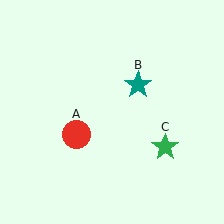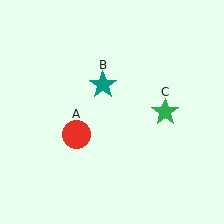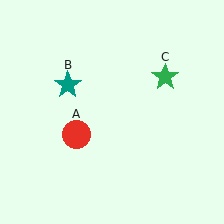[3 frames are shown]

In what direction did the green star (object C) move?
The green star (object C) moved up.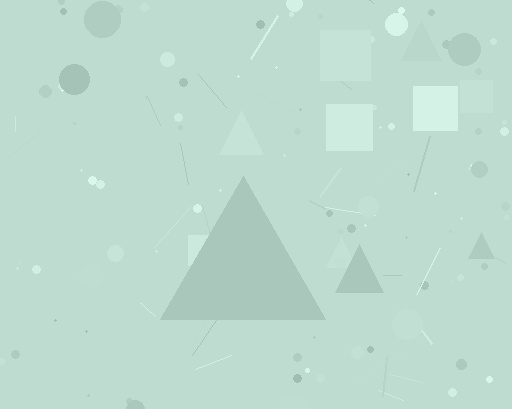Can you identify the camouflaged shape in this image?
The camouflaged shape is a triangle.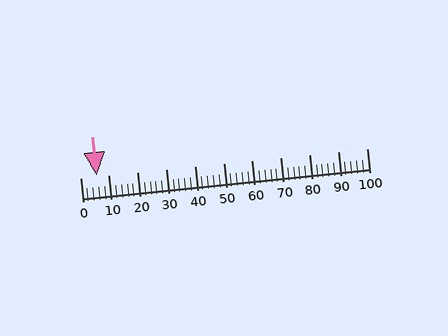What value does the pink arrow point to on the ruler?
The pink arrow points to approximately 6.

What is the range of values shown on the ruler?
The ruler shows values from 0 to 100.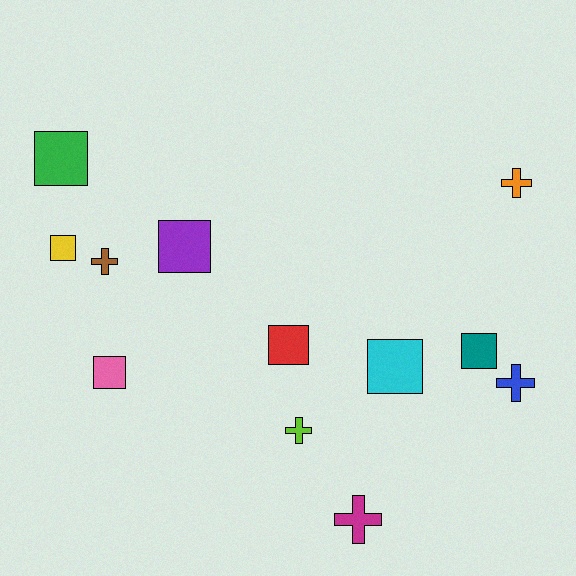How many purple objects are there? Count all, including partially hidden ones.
There is 1 purple object.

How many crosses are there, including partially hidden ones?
There are 5 crosses.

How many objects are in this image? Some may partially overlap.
There are 12 objects.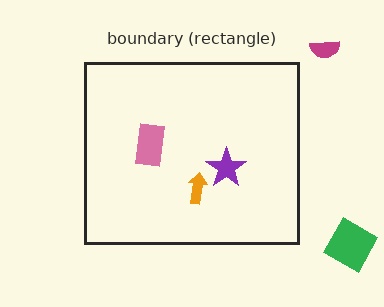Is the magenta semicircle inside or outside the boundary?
Outside.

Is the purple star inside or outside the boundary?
Inside.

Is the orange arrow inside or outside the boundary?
Inside.